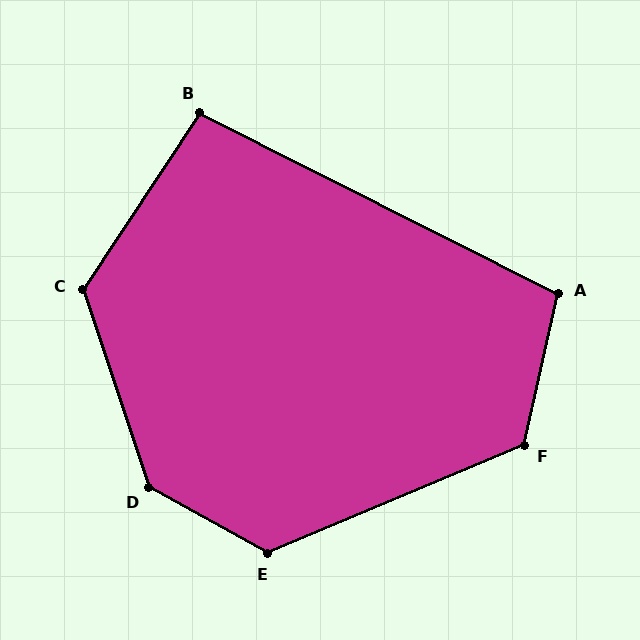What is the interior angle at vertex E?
Approximately 128 degrees (obtuse).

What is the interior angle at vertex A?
Approximately 104 degrees (obtuse).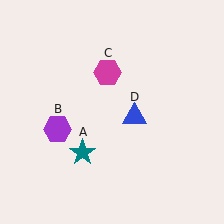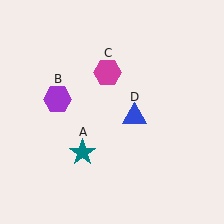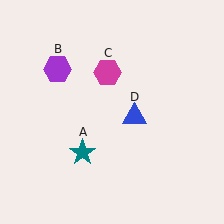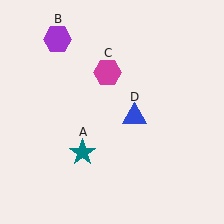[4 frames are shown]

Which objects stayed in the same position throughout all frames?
Teal star (object A) and magenta hexagon (object C) and blue triangle (object D) remained stationary.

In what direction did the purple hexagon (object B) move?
The purple hexagon (object B) moved up.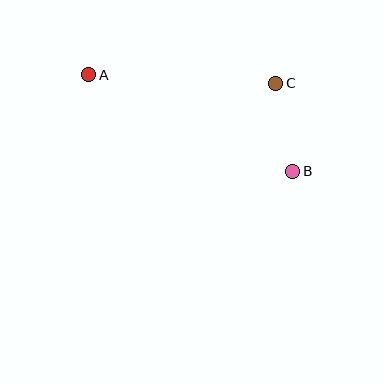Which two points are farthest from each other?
Points A and B are farthest from each other.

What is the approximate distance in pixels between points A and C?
The distance between A and C is approximately 187 pixels.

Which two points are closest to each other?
Points B and C are closest to each other.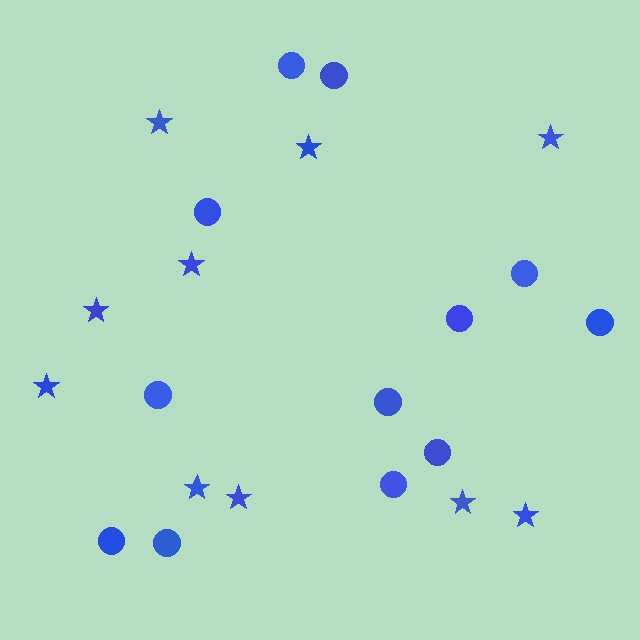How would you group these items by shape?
There are 2 groups: one group of circles (12) and one group of stars (10).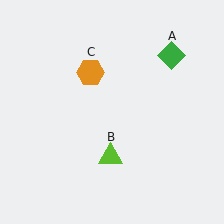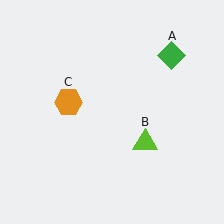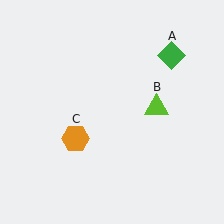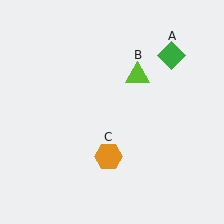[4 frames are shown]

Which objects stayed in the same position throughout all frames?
Green diamond (object A) remained stationary.